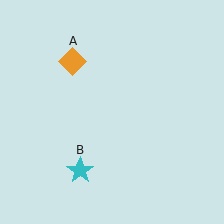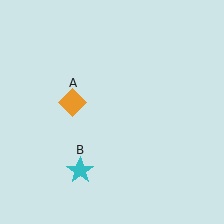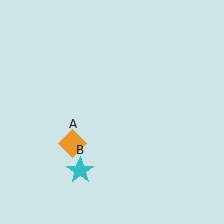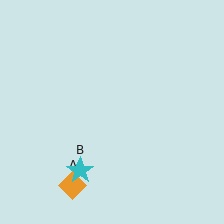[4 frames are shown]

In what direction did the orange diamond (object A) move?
The orange diamond (object A) moved down.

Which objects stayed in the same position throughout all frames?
Cyan star (object B) remained stationary.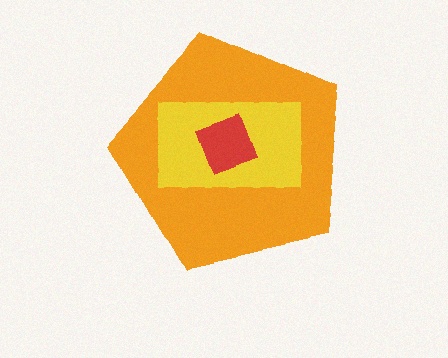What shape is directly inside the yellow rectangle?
The red diamond.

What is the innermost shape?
The red diamond.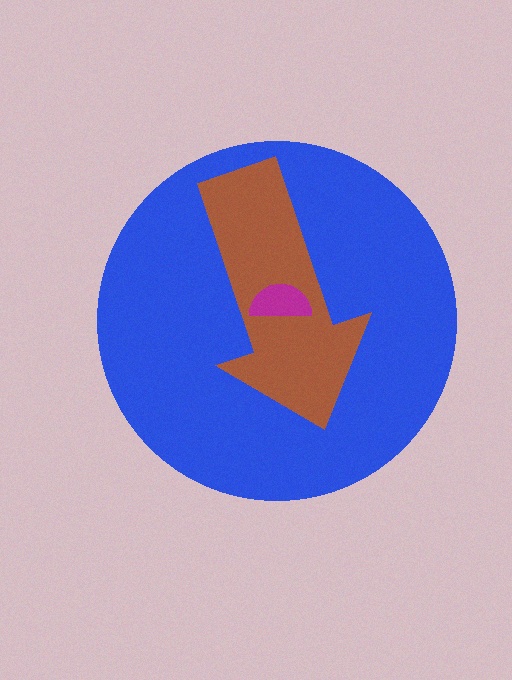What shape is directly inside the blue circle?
The brown arrow.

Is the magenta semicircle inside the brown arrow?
Yes.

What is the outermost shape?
The blue circle.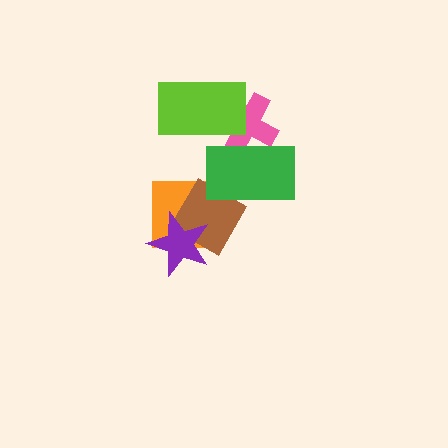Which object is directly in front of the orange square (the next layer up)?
The brown diamond is directly in front of the orange square.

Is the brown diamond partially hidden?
Yes, it is partially covered by another shape.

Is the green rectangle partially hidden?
No, no other shape covers it.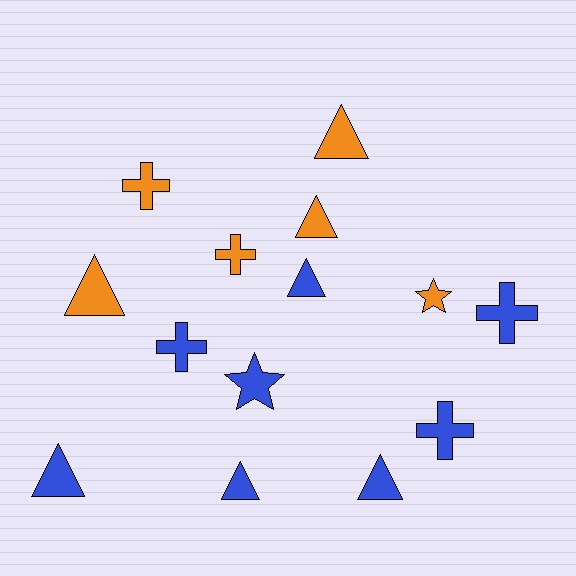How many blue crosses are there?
There are 3 blue crosses.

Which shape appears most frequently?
Triangle, with 7 objects.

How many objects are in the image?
There are 14 objects.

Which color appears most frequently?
Blue, with 8 objects.